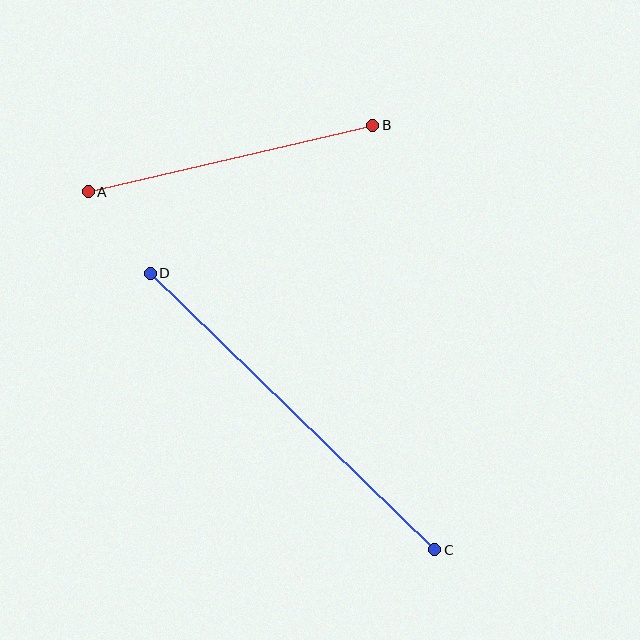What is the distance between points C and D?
The distance is approximately 397 pixels.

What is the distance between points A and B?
The distance is approximately 292 pixels.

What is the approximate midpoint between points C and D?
The midpoint is at approximately (293, 412) pixels.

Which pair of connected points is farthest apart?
Points C and D are farthest apart.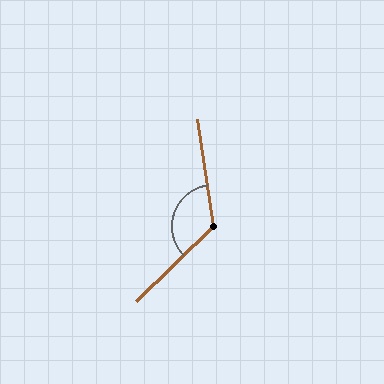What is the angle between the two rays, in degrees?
Approximately 126 degrees.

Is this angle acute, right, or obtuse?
It is obtuse.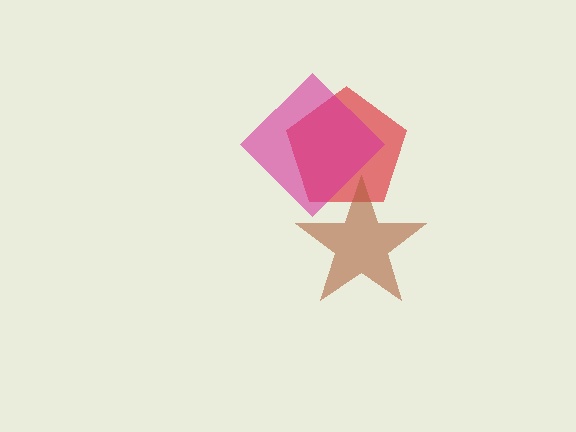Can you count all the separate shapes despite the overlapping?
Yes, there are 3 separate shapes.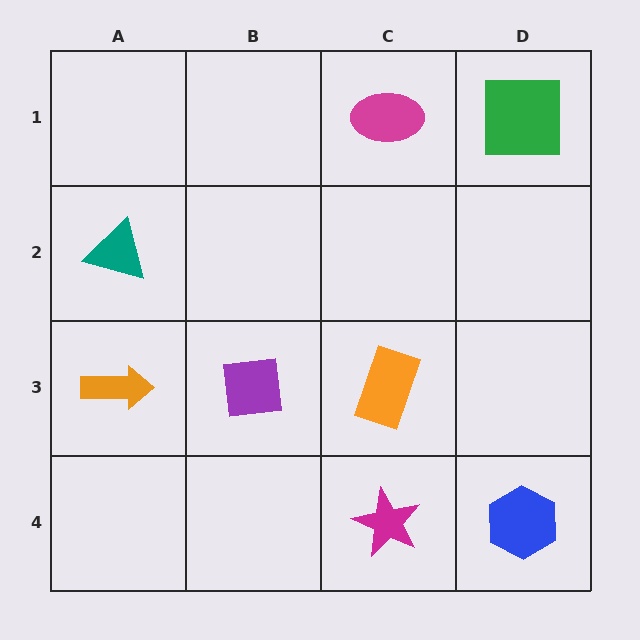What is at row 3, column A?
An orange arrow.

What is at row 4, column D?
A blue hexagon.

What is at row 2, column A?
A teal triangle.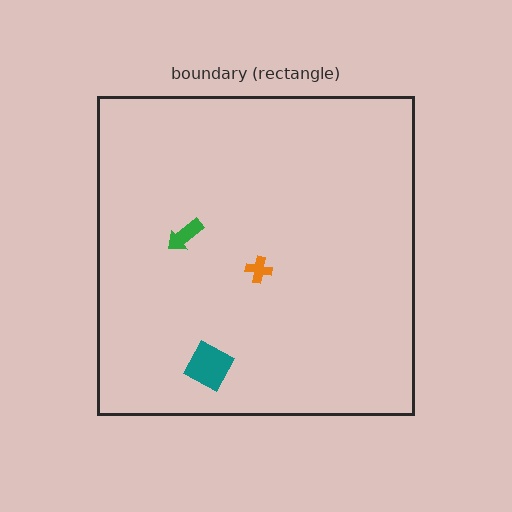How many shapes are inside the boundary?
3 inside, 0 outside.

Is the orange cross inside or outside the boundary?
Inside.